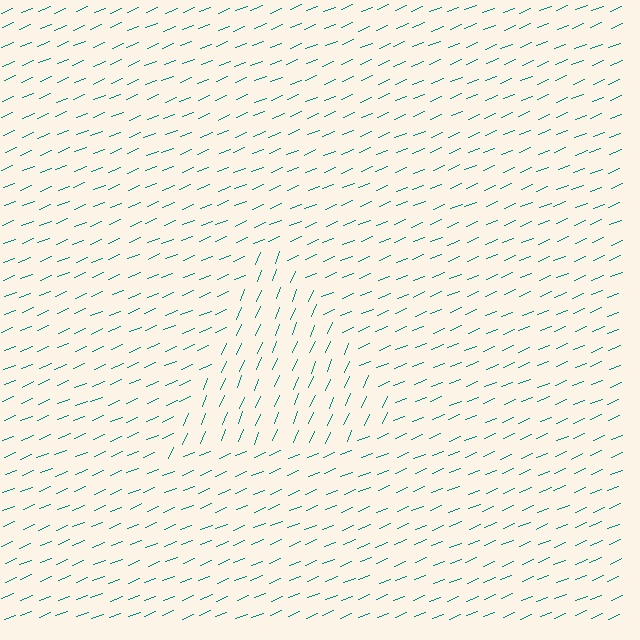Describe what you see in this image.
The image is filled with small teal line segments. A triangle region in the image has lines oriented differently from the surrounding lines, creating a visible texture boundary.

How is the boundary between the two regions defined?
The boundary is defined purely by a change in line orientation (approximately 45 degrees difference). All lines are the same color and thickness.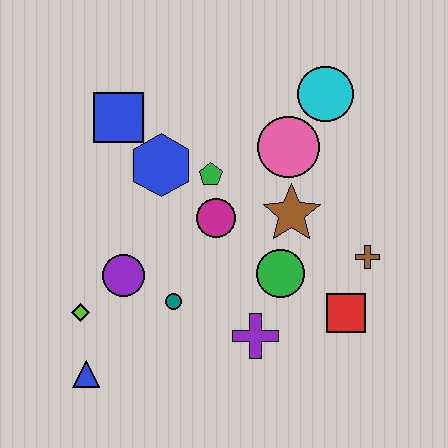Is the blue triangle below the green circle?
Yes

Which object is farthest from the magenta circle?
The blue triangle is farthest from the magenta circle.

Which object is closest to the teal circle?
The purple circle is closest to the teal circle.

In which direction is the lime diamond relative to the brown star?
The lime diamond is to the left of the brown star.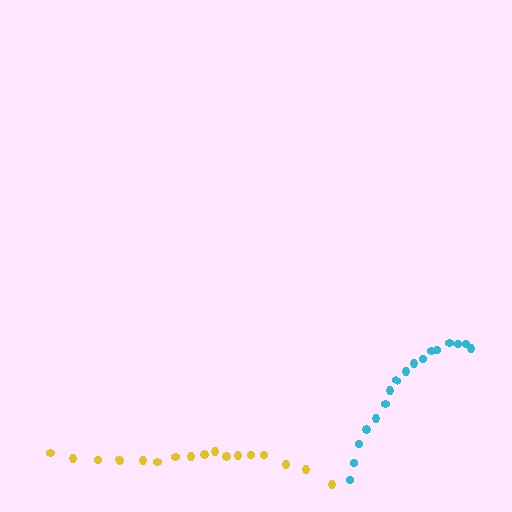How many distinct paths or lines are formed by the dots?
There are 2 distinct paths.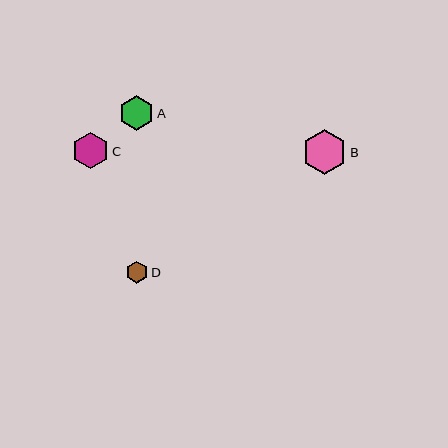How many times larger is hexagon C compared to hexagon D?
Hexagon C is approximately 1.7 times the size of hexagon D.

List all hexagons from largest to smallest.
From largest to smallest: B, C, A, D.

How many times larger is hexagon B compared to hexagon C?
Hexagon B is approximately 1.2 times the size of hexagon C.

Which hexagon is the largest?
Hexagon B is the largest with a size of approximately 45 pixels.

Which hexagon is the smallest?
Hexagon D is the smallest with a size of approximately 22 pixels.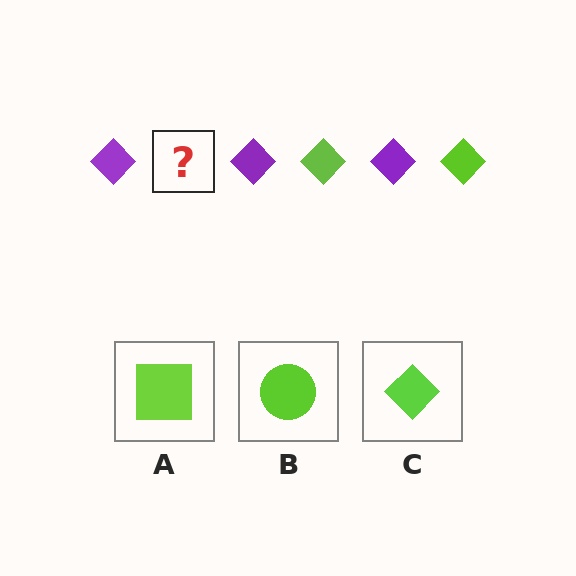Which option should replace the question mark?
Option C.